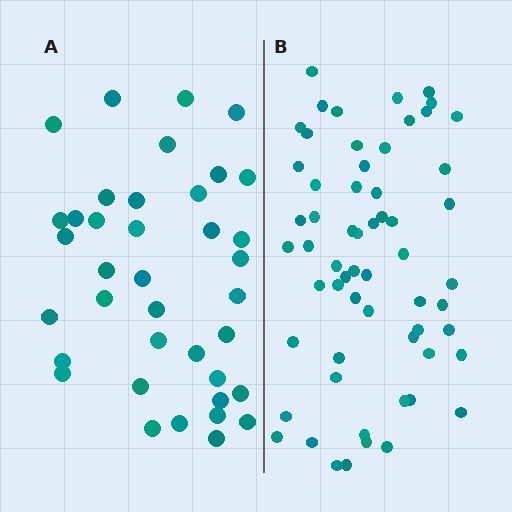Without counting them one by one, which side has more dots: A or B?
Region B (the right region) has more dots.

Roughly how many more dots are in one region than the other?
Region B has approximately 20 more dots than region A.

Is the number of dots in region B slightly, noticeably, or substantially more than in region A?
Region B has substantially more. The ratio is roughly 1.6 to 1.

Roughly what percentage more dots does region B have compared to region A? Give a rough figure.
About 60% more.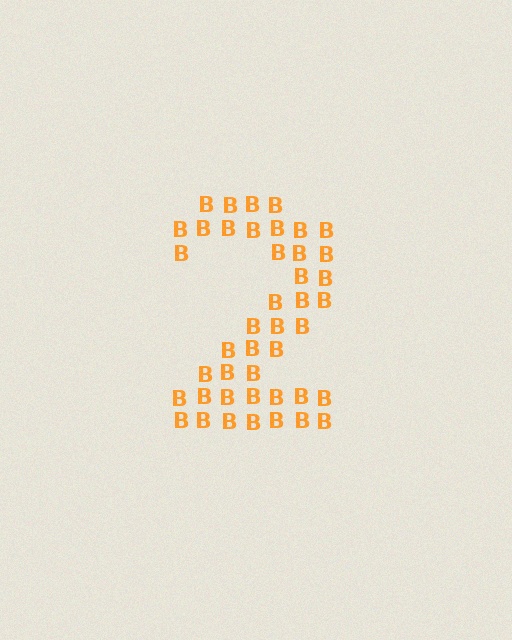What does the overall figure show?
The overall figure shows the digit 2.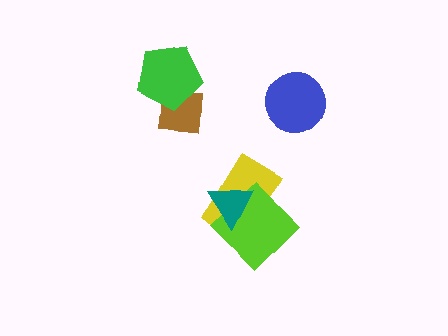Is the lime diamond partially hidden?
Yes, it is partially covered by another shape.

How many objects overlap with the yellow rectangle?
2 objects overlap with the yellow rectangle.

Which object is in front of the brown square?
The green pentagon is in front of the brown square.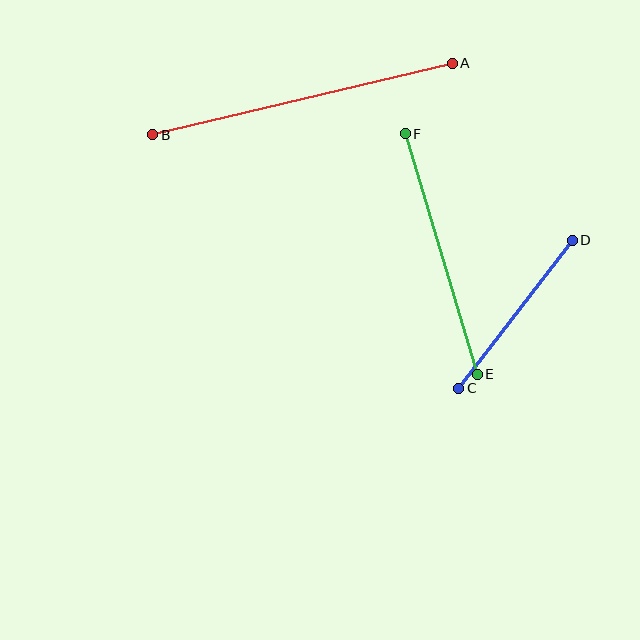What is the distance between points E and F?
The distance is approximately 251 pixels.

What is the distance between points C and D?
The distance is approximately 186 pixels.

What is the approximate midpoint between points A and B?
The midpoint is at approximately (303, 99) pixels.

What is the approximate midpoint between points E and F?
The midpoint is at approximately (441, 254) pixels.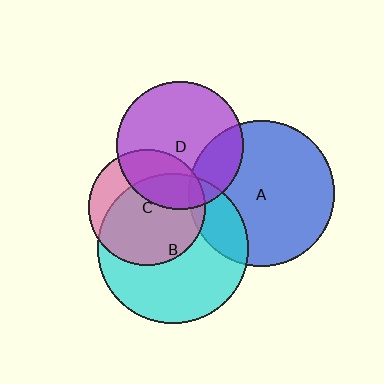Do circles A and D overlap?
Yes.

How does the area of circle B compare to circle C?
Approximately 1.7 times.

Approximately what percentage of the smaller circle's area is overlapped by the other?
Approximately 25%.